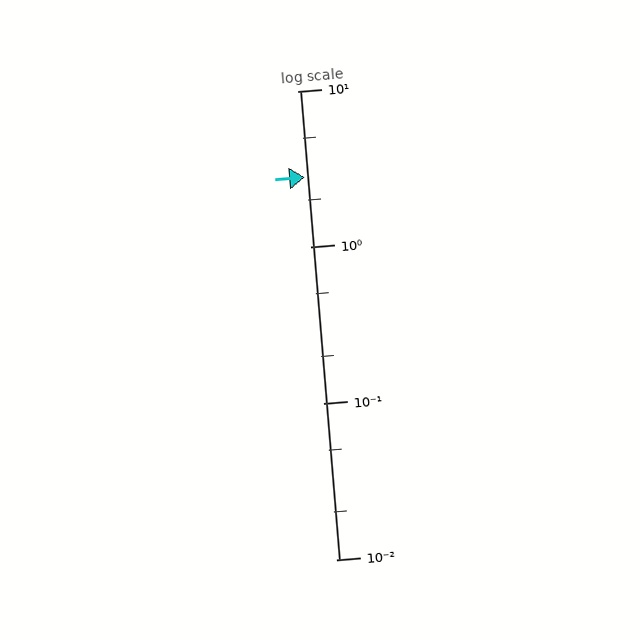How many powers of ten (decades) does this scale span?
The scale spans 3 decades, from 0.01 to 10.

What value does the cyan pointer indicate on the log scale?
The pointer indicates approximately 2.8.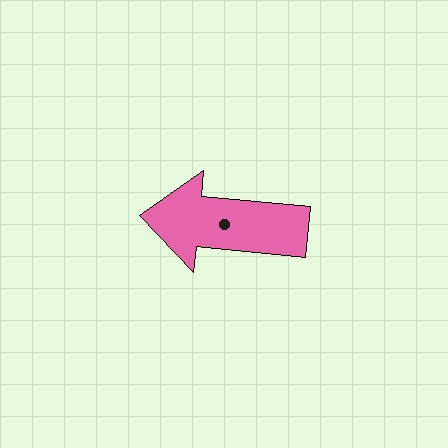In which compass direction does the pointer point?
West.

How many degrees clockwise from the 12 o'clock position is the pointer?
Approximately 276 degrees.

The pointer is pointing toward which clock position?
Roughly 9 o'clock.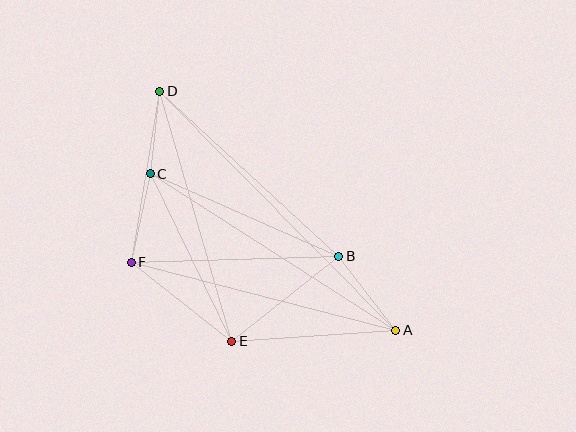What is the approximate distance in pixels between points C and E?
The distance between C and E is approximately 186 pixels.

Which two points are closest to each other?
Points C and D are closest to each other.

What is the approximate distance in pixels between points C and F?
The distance between C and F is approximately 90 pixels.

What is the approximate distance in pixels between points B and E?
The distance between B and E is approximately 136 pixels.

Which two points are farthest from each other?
Points A and D are farthest from each other.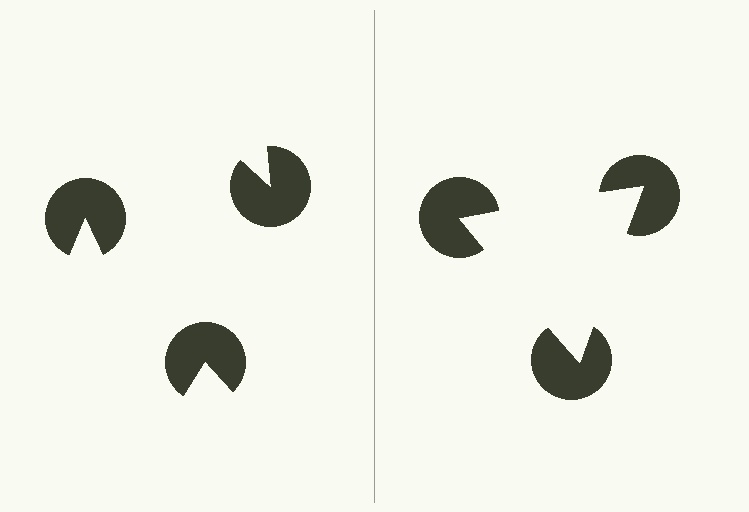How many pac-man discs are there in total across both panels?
6 — 3 on each side.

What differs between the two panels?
The pac-man discs are positioned identically on both sides; only the wedge orientations differ. On the right they align to a triangle; on the left they are misaligned.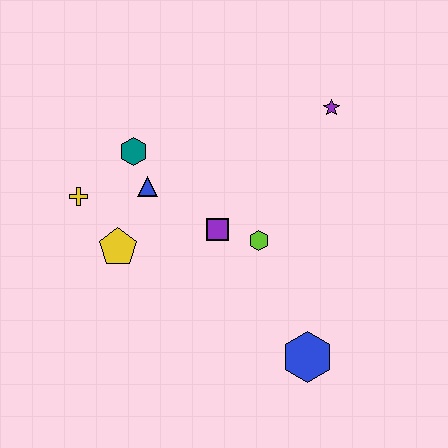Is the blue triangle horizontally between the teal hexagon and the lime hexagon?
Yes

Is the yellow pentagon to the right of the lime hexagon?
No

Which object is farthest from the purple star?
The yellow cross is farthest from the purple star.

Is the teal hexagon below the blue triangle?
No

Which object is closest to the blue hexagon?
The lime hexagon is closest to the blue hexagon.